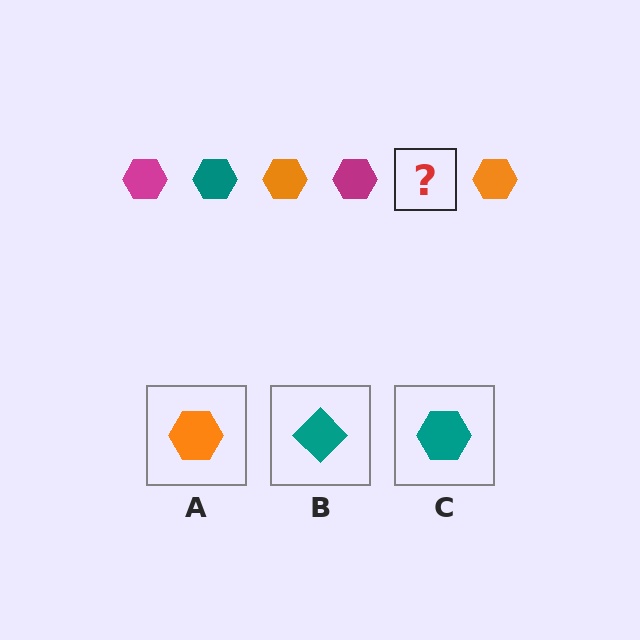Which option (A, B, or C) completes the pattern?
C.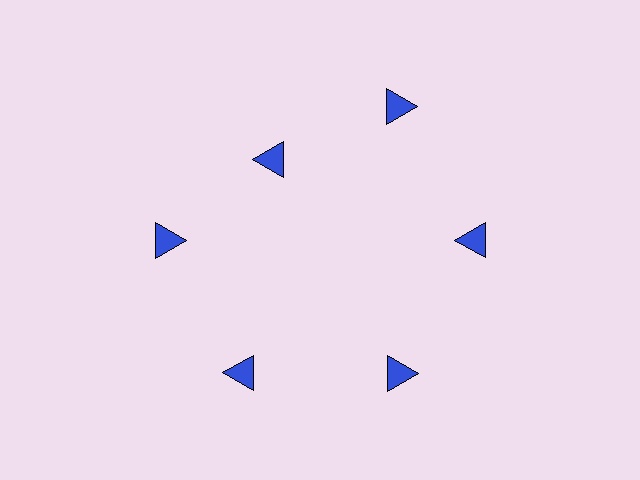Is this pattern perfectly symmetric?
No. The 6 blue triangles are arranged in a ring, but one element near the 11 o'clock position is pulled inward toward the center, breaking the 6-fold rotational symmetry.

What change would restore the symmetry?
The symmetry would be restored by moving it outward, back onto the ring so that all 6 triangles sit at equal angles and equal distance from the center.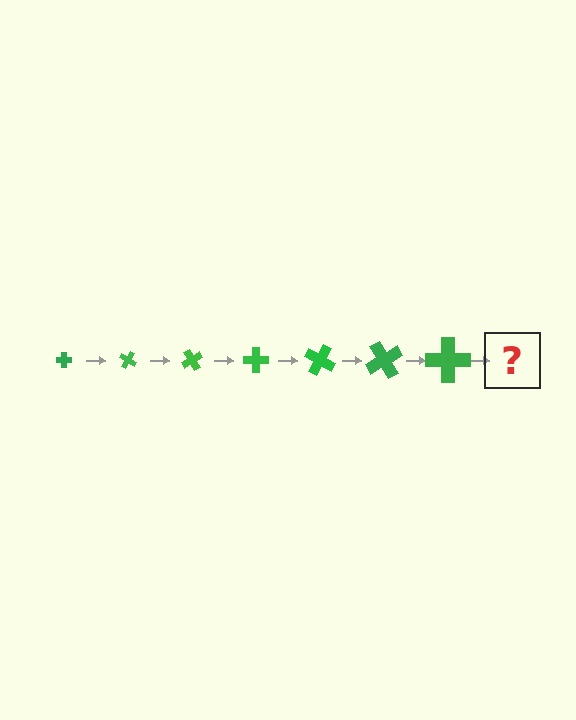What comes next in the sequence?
The next element should be a cross, larger than the previous one and rotated 210 degrees from the start.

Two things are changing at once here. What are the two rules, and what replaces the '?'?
The two rules are that the cross grows larger each step and it rotates 30 degrees each step. The '?' should be a cross, larger than the previous one and rotated 210 degrees from the start.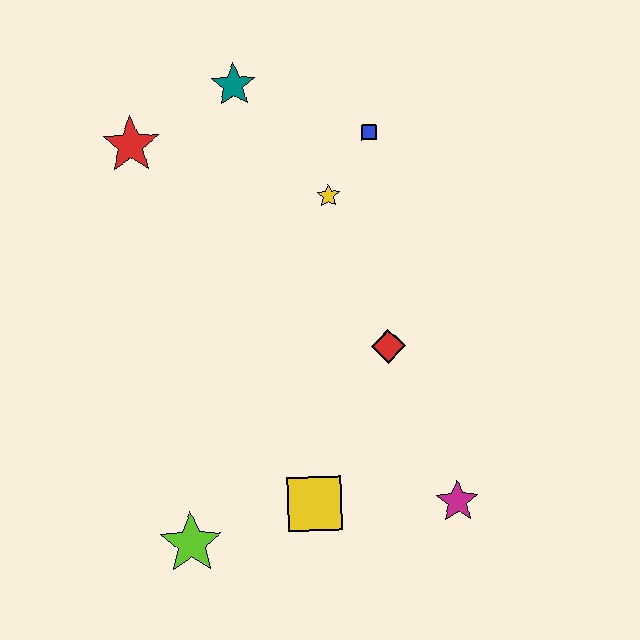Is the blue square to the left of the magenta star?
Yes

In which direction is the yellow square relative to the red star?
The yellow square is below the red star.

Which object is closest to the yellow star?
The blue square is closest to the yellow star.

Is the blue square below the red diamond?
No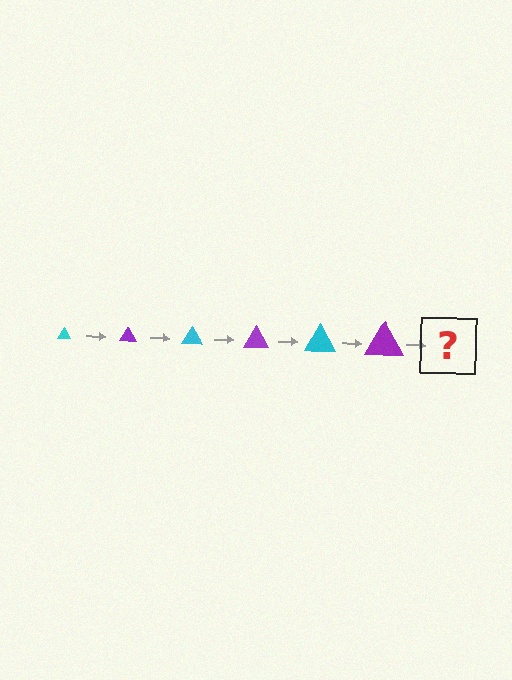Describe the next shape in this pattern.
It should be a cyan triangle, larger than the previous one.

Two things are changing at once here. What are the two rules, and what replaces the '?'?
The two rules are that the triangle grows larger each step and the color cycles through cyan and purple. The '?' should be a cyan triangle, larger than the previous one.